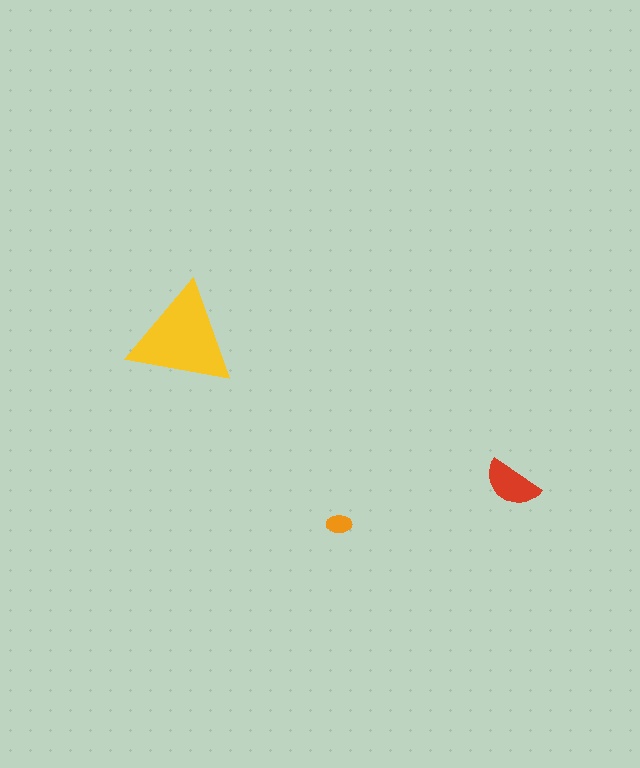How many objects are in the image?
There are 3 objects in the image.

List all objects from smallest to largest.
The orange ellipse, the red semicircle, the yellow triangle.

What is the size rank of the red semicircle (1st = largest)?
2nd.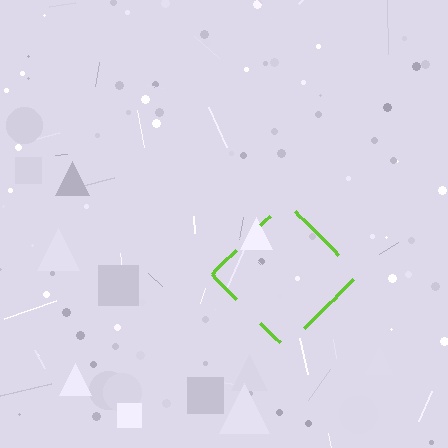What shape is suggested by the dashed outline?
The dashed outline suggests a diamond.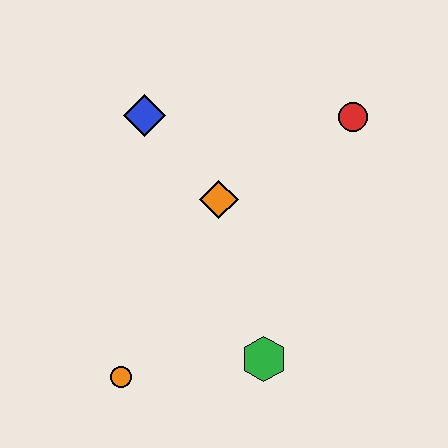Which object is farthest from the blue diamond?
The green hexagon is farthest from the blue diamond.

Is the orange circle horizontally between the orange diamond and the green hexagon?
No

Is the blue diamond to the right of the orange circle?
Yes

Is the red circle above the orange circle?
Yes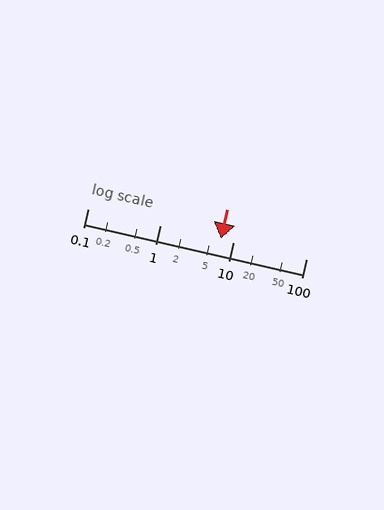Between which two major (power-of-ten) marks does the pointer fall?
The pointer is between 1 and 10.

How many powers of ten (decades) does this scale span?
The scale spans 3 decades, from 0.1 to 100.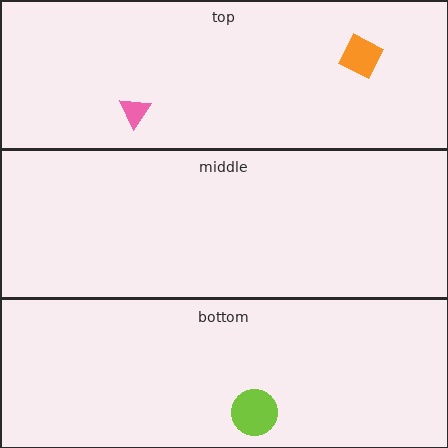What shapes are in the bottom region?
The lime circle.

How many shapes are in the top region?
2.